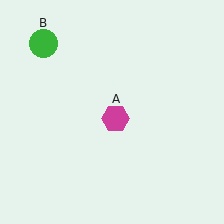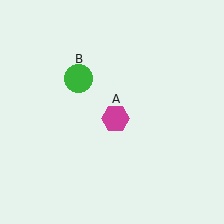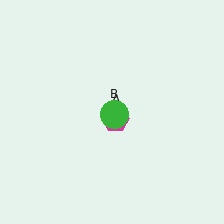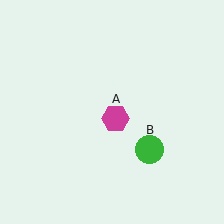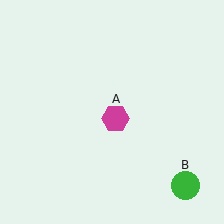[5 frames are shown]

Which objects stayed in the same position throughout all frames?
Magenta hexagon (object A) remained stationary.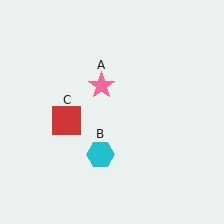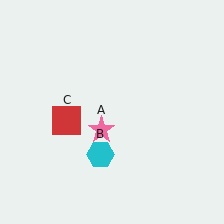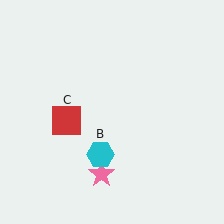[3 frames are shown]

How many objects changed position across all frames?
1 object changed position: pink star (object A).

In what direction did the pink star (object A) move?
The pink star (object A) moved down.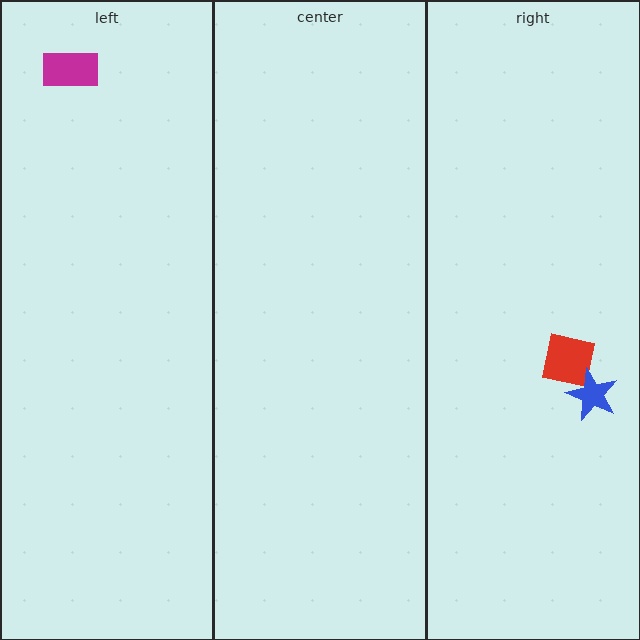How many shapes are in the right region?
2.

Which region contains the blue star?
The right region.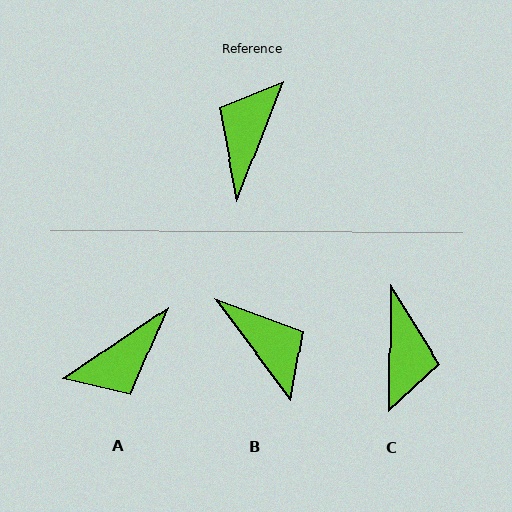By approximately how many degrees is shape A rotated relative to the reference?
Approximately 145 degrees counter-clockwise.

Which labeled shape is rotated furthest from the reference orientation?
C, about 159 degrees away.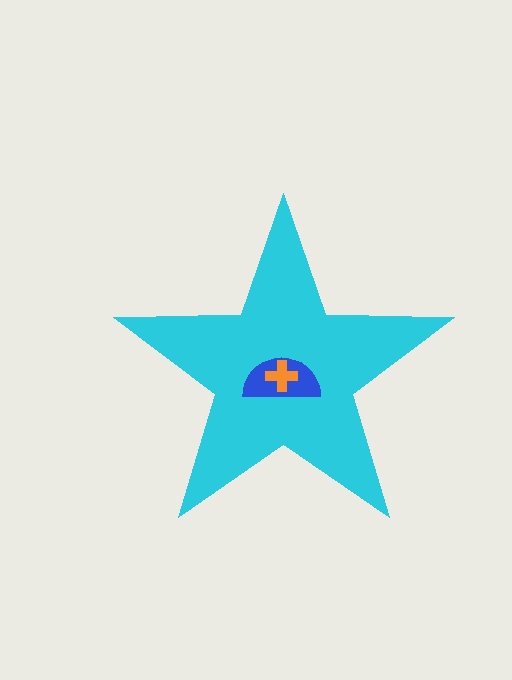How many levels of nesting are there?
3.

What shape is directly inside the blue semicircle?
The orange cross.